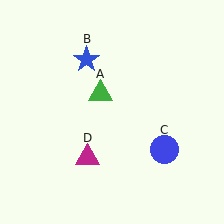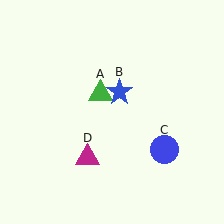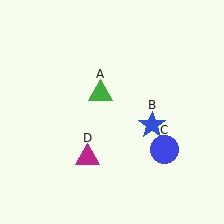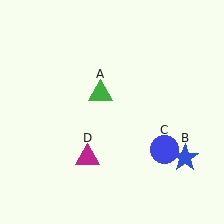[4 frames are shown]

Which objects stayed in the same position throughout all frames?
Green triangle (object A) and blue circle (object C) and magenta triangle (object D) remained stationary.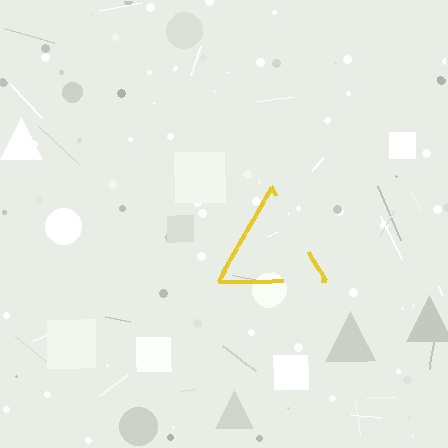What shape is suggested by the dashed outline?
The dashed outline suggests a triangle.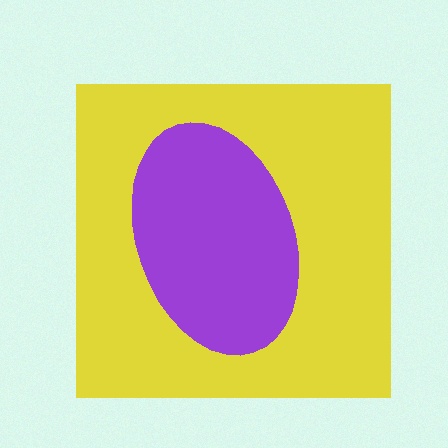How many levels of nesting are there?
2.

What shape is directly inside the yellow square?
The purple ellipse.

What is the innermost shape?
The purple ellipse.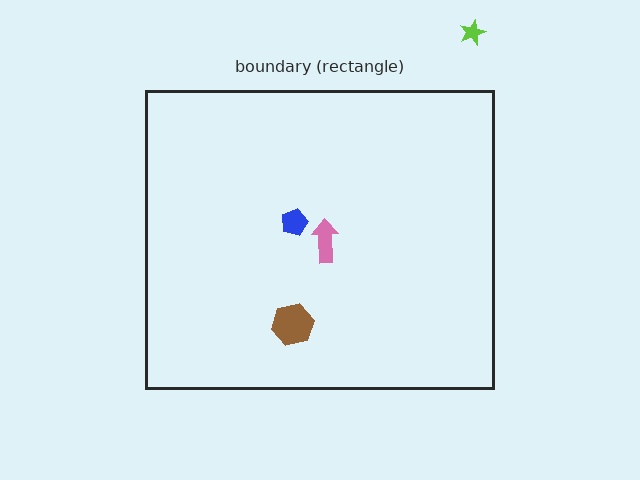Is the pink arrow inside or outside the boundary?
Inside.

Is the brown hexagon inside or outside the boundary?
Inside.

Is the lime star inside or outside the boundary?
Outside.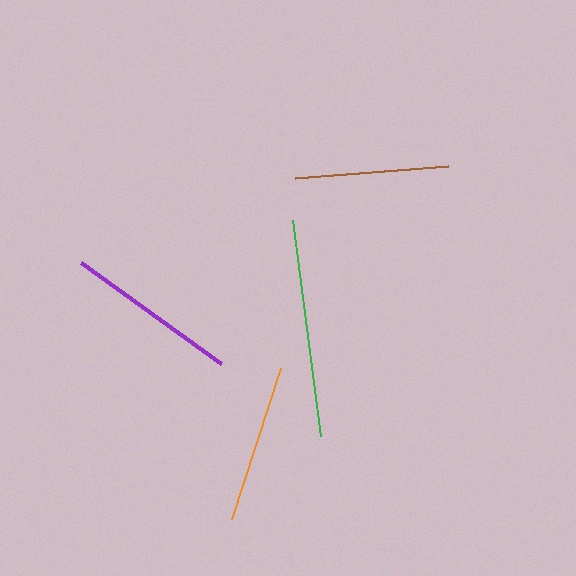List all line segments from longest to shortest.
From longest to shortest: green, purple, orange, brown.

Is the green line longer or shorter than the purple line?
The green line is longer than the purple line.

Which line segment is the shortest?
The brown line is the shortest at approximately 154 pixels.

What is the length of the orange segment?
The orange segment is approximately 159 pixels long.